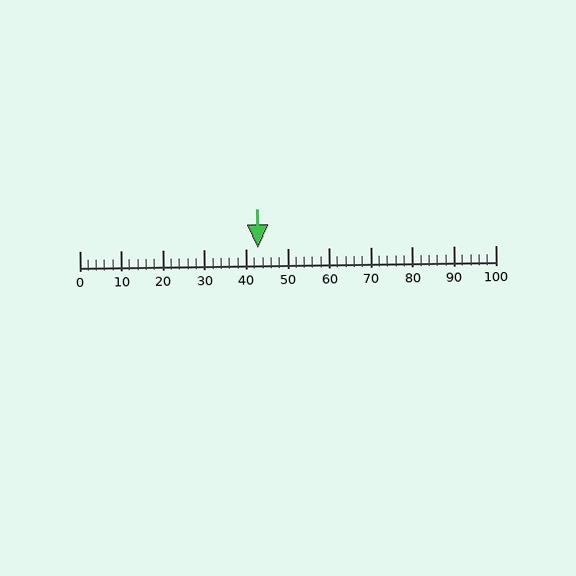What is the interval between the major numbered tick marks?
The major tick marks are spaced 10 units apart.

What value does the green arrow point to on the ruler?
The green arrow points to approximately 43.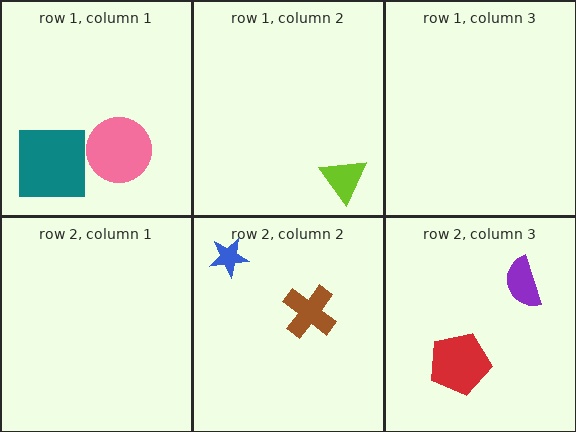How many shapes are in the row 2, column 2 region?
2.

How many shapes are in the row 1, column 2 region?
1.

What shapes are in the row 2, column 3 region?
The purple semicircle, the red pentagon.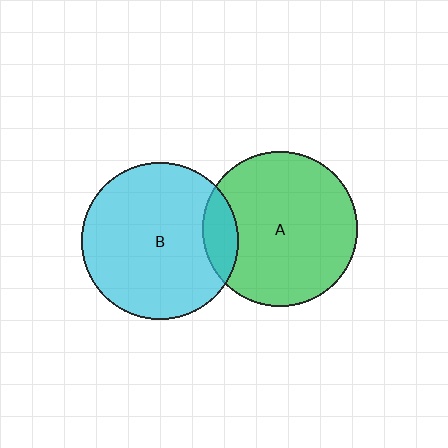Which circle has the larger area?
Circle B (cyan).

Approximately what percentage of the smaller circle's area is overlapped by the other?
Approximately 15%.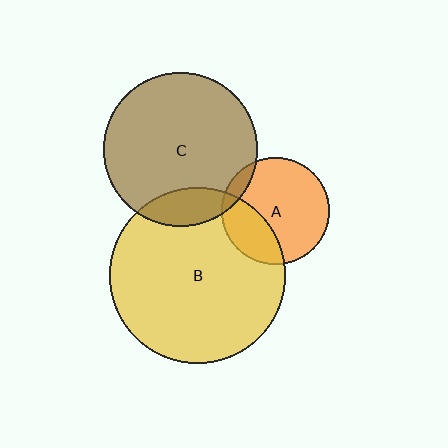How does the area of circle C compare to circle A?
Approximately 2.1 times.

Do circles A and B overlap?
Yes.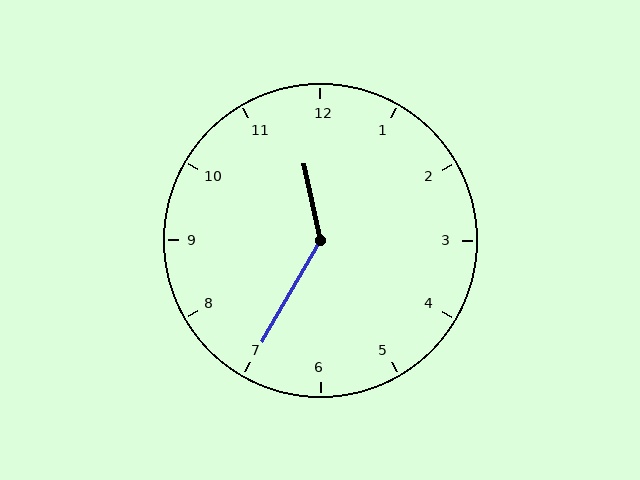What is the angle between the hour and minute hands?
Approximately 138 degrees.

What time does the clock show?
11:35.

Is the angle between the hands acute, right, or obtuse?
It is obtuse.